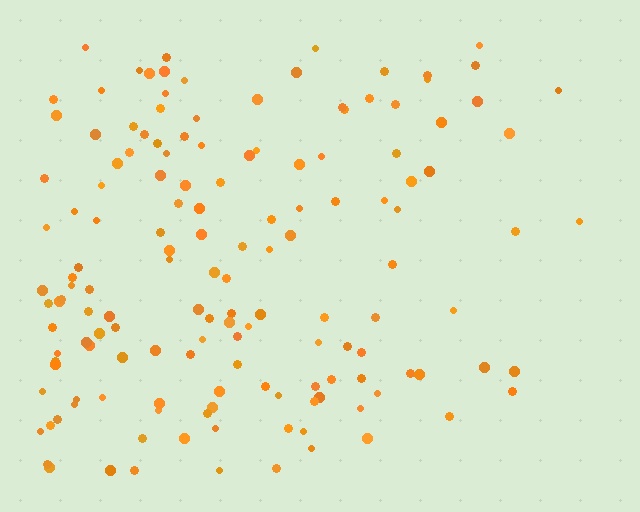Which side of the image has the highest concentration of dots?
The left.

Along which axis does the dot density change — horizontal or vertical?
Horizontal.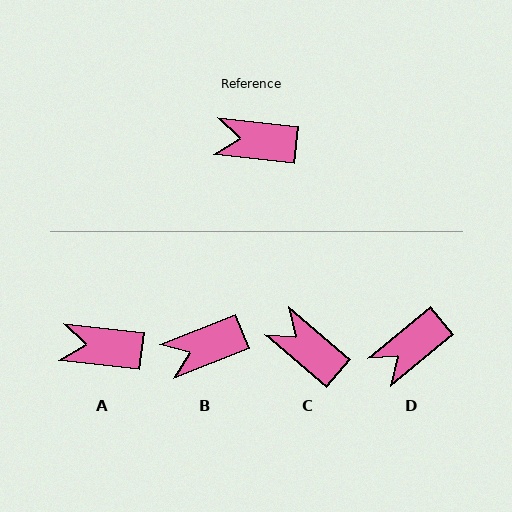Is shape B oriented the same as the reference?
No, it is off by about 28 degrees.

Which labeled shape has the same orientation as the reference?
A.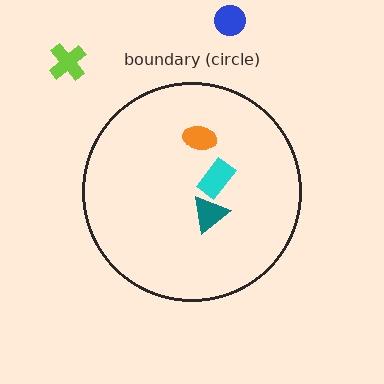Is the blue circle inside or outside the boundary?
Outside.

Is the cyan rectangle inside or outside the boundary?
Inside.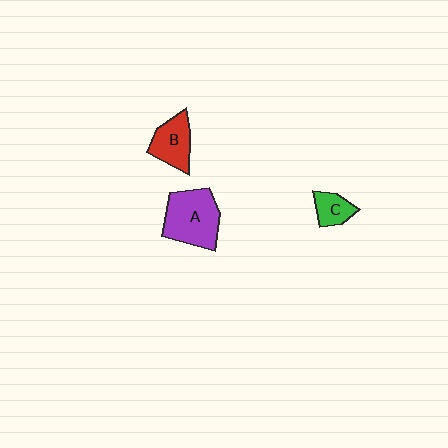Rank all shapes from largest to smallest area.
From largest to smallest: A (purple), B (red), C (green).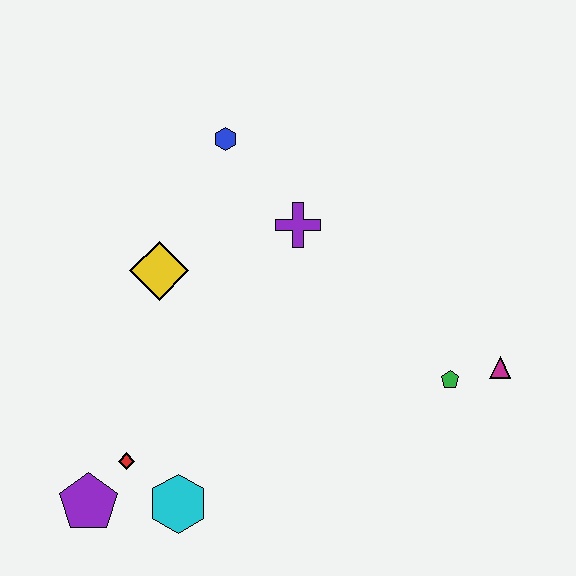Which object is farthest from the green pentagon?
The purple pentagon is farthest from the green pentagon.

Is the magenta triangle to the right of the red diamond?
Yes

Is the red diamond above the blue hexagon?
No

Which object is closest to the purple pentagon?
The red diamond is closest to the purple pentagon.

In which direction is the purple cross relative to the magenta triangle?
The purple cross is to the left of the magenta triangle.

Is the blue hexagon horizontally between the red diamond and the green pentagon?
Yes